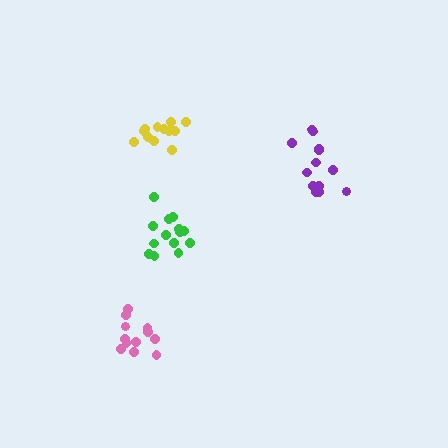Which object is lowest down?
The pink cluster is bottommost.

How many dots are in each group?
Group 1: 14 dots, Group 2: 13 dots, Group 3: 12 dots, Group 4: 13 dots (52 total).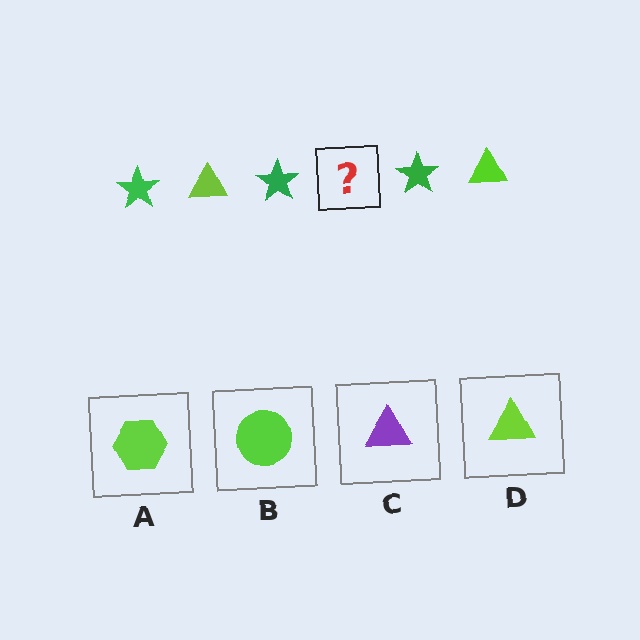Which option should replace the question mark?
Option D.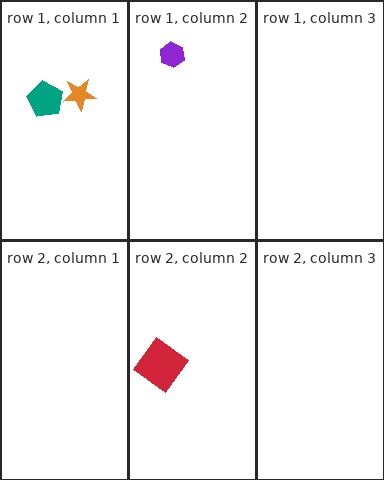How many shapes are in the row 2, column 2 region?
1.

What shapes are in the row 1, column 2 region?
The purple hexagon.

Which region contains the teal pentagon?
The row 1, column 1 region.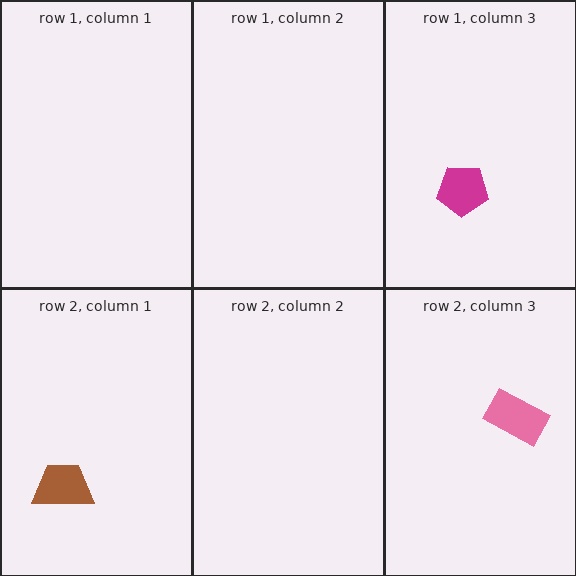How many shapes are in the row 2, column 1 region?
1.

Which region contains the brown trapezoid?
The row 2, column 1 region.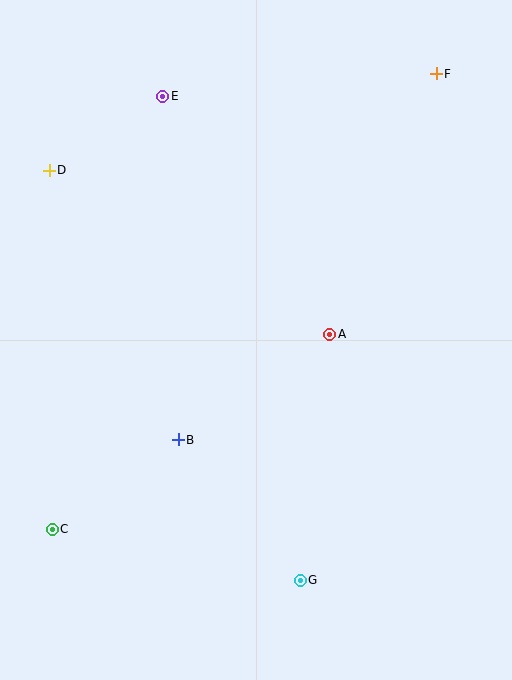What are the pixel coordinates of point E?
Point E is at (163, 96).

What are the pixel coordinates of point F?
Point F is at (436, 74).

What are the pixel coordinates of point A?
Point A is at (330, 334).